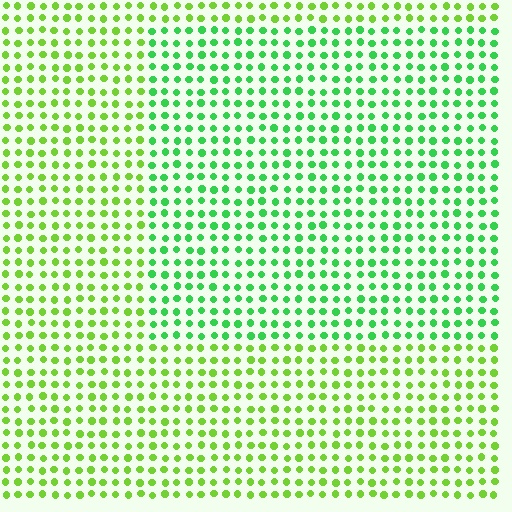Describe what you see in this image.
The image is filled with small lime elements in a uniform arrangement. A rectangle-shaped region is visible where the elements are tinted to a slightly different hue, forming a subtle color boundary.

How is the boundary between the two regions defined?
The boundary is defined purely by a slight shift in hue (about 34 degrees). Spacing, size, and orientation are identical on both sides.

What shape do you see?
I see a rectangle.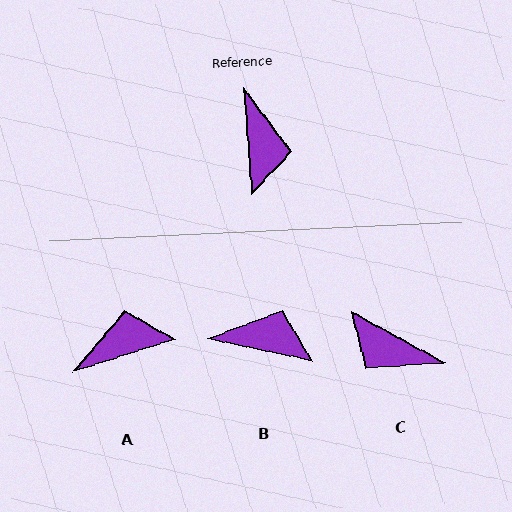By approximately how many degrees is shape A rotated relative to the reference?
Approximately 104 degrees counter-clockwise.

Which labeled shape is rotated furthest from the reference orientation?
C, about 123 degrees away.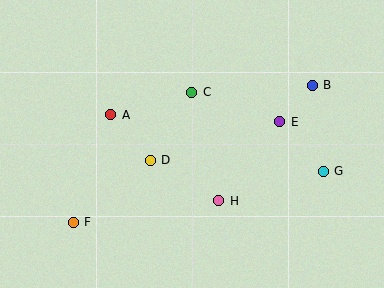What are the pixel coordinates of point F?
Point F is at (73, 222).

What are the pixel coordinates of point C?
Point C is at (192, 92).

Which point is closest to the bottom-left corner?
Point F is closest to the bottom-left corner.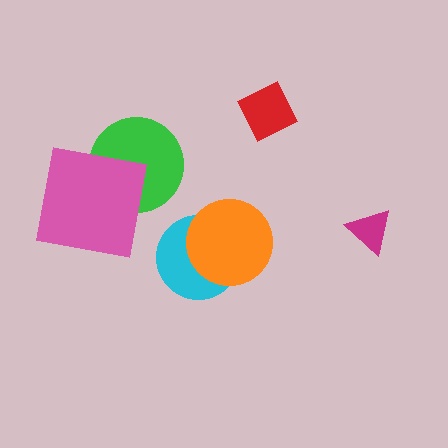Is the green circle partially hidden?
Yes, it is partially covered by another shape.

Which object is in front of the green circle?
The pink square is in front of the green circle.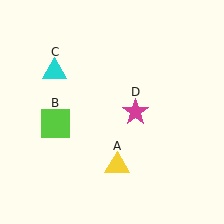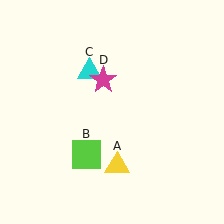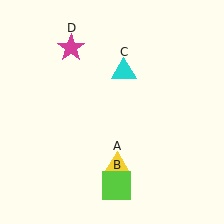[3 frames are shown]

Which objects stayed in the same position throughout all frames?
Yellow triangle (object A) remained stationary.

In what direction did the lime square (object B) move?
The lime square (object B) moved down and to the right.